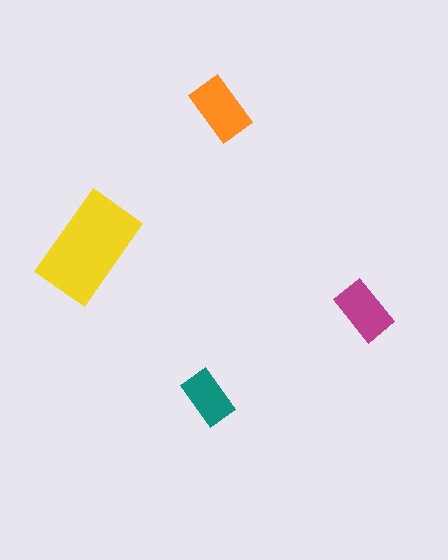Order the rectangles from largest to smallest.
the yellow one, the orange one, the magenta one, the teal one.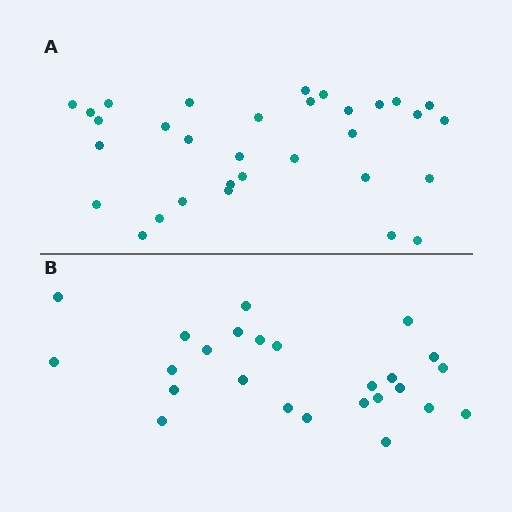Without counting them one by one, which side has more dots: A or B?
Region A (the top region) has more dots.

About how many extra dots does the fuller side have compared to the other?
Region A has roughly 8 or so more dots than region B.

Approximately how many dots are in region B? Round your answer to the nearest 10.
About 20 dots. (The exact count is 25, which rounds to 20.)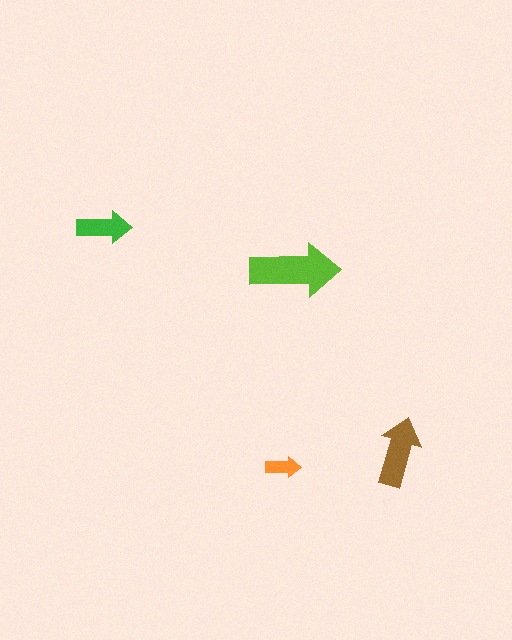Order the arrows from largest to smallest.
the lime one, the brown one, the green one, the orange one.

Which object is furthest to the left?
The green arrow is leftmost.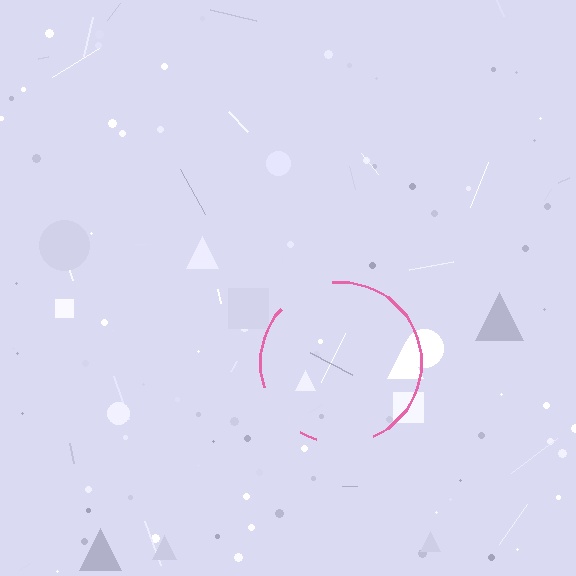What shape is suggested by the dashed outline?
The dashed outline suggests a circle.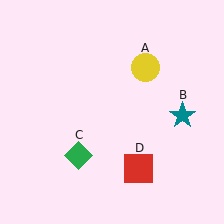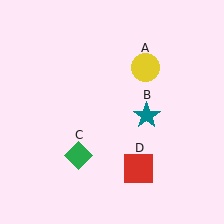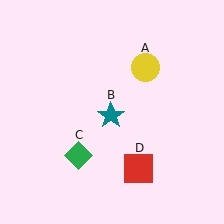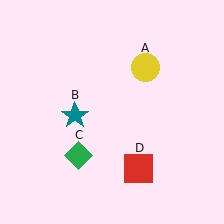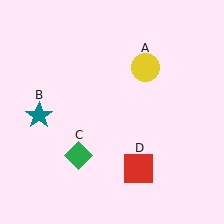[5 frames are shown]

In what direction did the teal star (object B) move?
The teal star (object B) moved left.